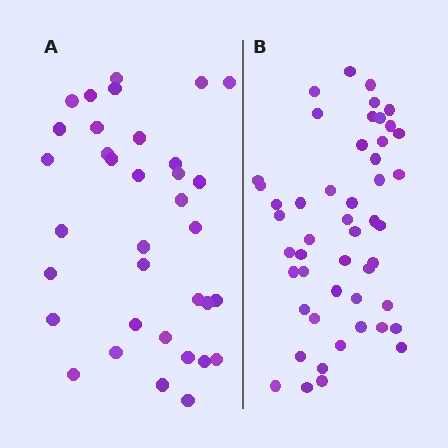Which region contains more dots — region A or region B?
Region B (the right region) has more dots.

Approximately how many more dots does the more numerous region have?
Region B has approximately 15 more dots than region A.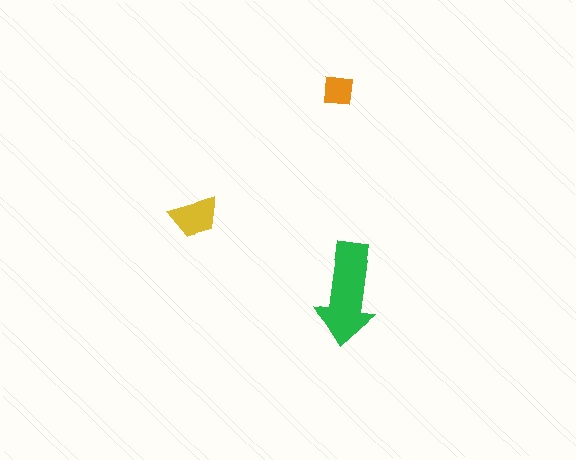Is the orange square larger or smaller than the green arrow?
Smaller.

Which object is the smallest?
The orange square.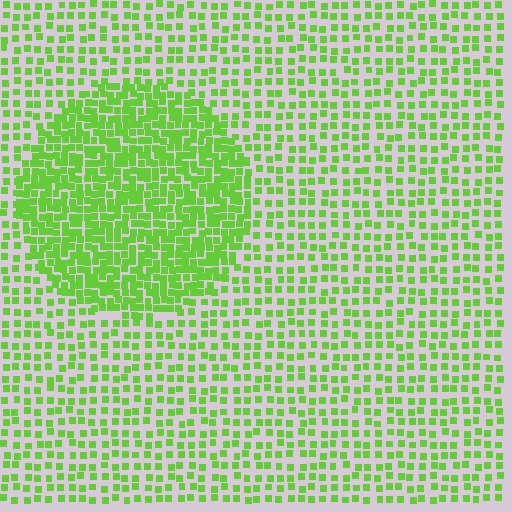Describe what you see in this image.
The image contains small lime elements arranged at two different densities. A circle-shaped region is visible where the elements are more densely packed than the surrounding area.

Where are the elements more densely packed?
The elements are more densely packed inside the circle boundary.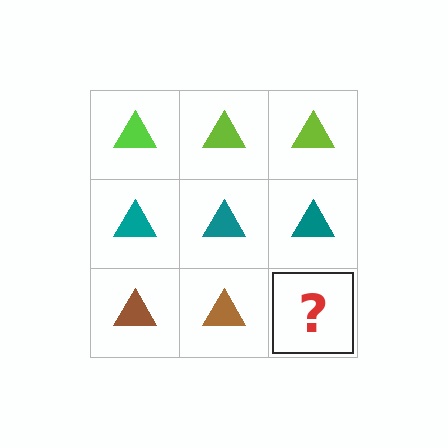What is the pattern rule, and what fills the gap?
The rule is that each row has a consistent color. The gap should be filled with a brown triangle.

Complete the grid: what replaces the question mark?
The question mark should be replaced with a brown triangle.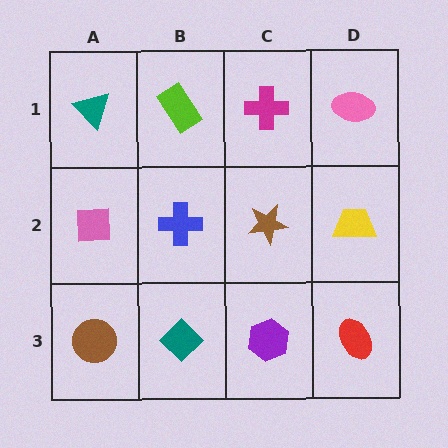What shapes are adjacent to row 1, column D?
A yellow trapezoid (row 2, column D), a magenta cross (row 1, column C).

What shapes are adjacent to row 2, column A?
A teal triangle (row 1, column A), a brown circle (row 3, column A), a blue cross (row 2, column B).